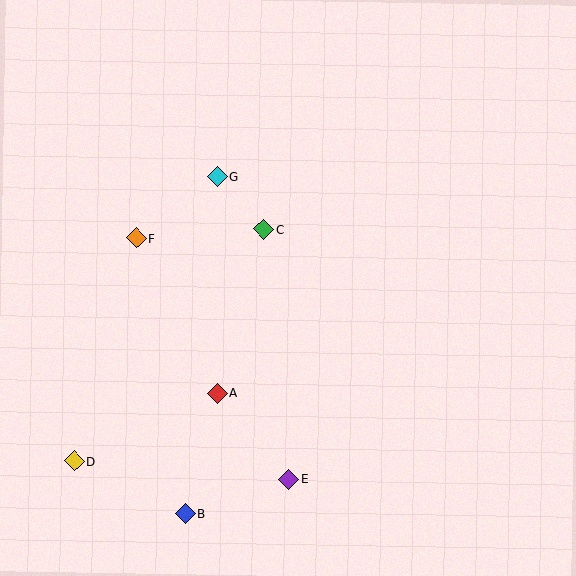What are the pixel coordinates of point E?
Point E is at (289, 479).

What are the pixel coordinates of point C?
Point C is at (264, 229).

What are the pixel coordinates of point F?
Point F is at (136, 238).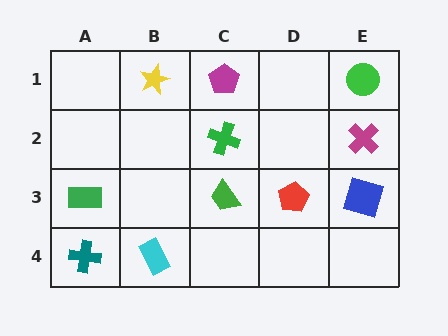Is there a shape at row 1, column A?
No, that cell is empty.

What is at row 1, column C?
A magenta pentagon.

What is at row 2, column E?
A magenta cross.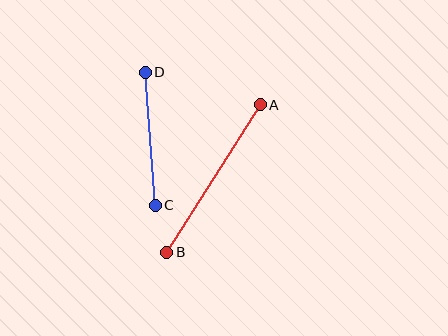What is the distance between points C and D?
The distance is approximately 133 pixels.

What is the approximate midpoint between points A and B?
The midpoint is at approximately (213, 178) pixels.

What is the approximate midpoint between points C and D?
The midpoint is at approximately (150, 139) pixels.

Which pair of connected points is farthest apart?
Points A and B are farthest apart.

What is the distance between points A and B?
The distance is approximately 175 pixels.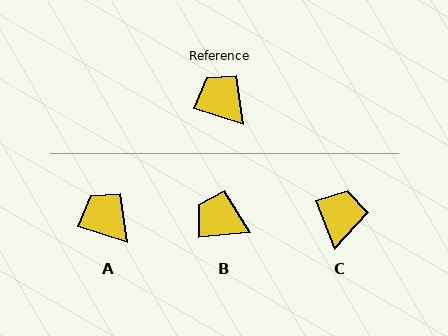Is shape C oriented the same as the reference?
No, it is off by about 50 degrees.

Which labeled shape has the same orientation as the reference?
A.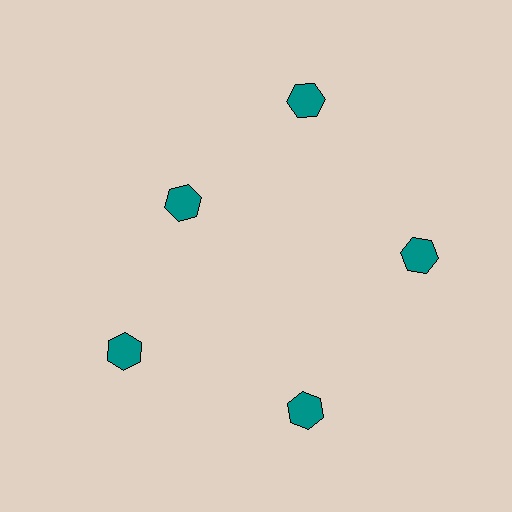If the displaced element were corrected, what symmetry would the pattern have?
It would have 5-fold rotational symmetry — the pattern would map onto itself every 72 degrees.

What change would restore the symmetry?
The symmetry would be restored by moving it outward, back onto the ring so that all 5 hexagons sit at equal angles and equal distance from the center.